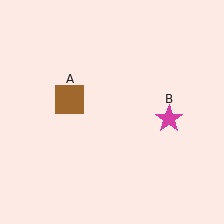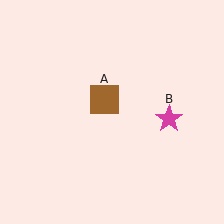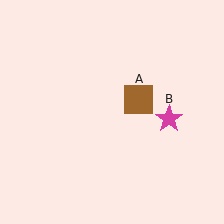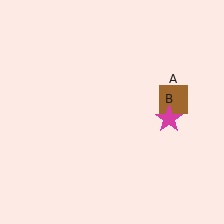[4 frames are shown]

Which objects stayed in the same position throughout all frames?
Magenta star (object B) remained stationary.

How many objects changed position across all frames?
1 object changed position: brown square (object A).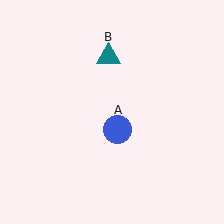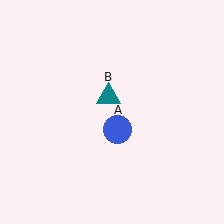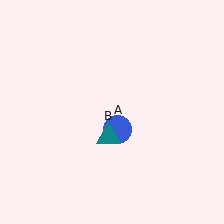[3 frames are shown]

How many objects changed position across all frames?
1 object changed position: teal triangle (object B).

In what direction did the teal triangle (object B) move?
The teal triangle (object B) moved down.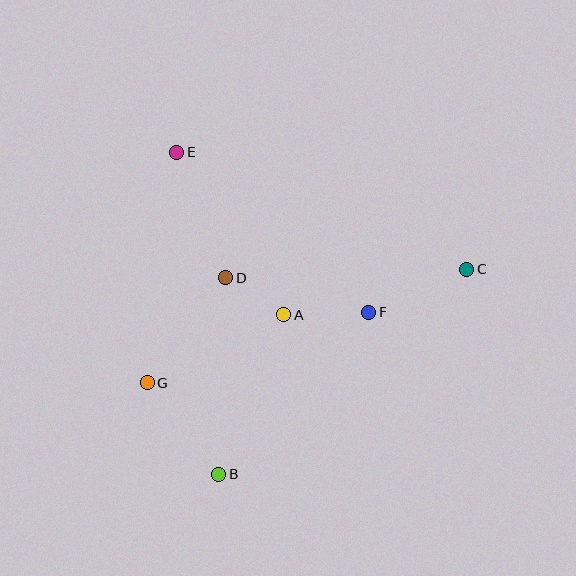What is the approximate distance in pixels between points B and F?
The distance between B and F is approximately 221 pixels.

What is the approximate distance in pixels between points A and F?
The distance between A and F is approximately 85 pixels.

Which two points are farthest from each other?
Points C and G are farthest from each other.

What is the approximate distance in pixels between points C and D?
The distance between C and D is approximately 241 pixels.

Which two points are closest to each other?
Points A and D are closest to each other.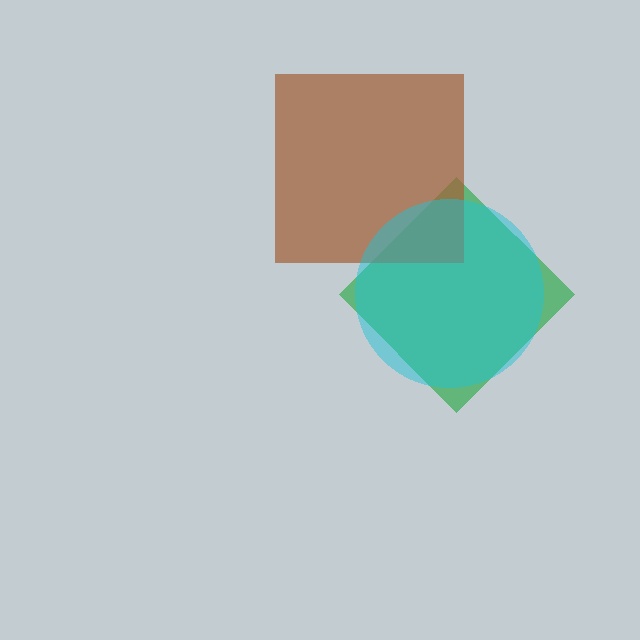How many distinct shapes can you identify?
There are 3 distinct shapes: a green diamond, a brown square, a cyan circle.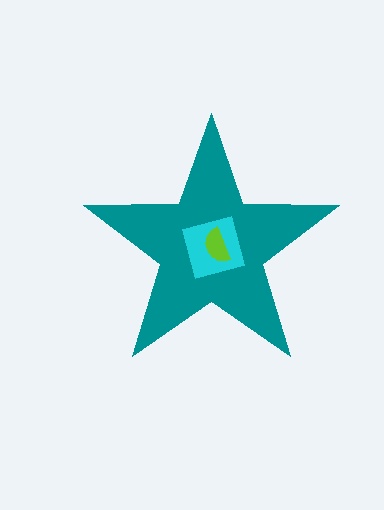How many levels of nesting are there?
3.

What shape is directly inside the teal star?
The cyan square.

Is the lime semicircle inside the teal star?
Yes.